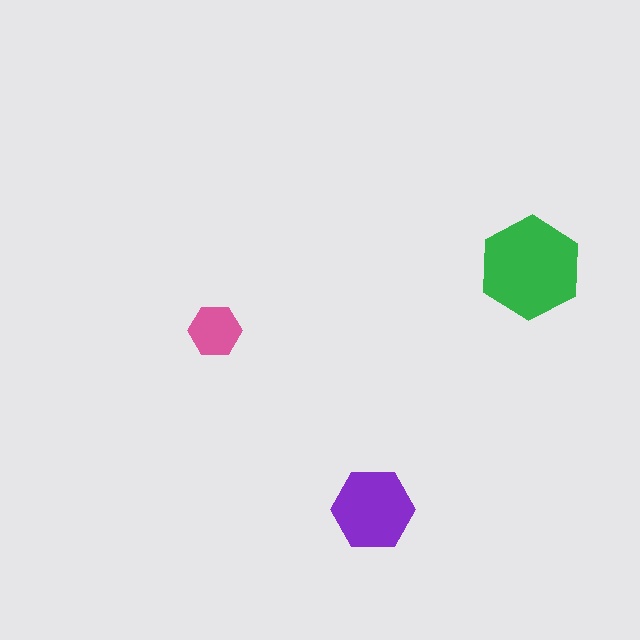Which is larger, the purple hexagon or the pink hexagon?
The purple one.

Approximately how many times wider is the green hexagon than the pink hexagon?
About 2 times wider.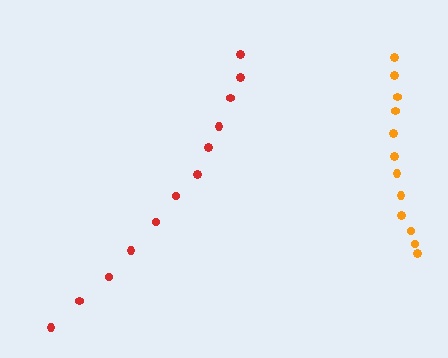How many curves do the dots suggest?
There are 2 distinct paths.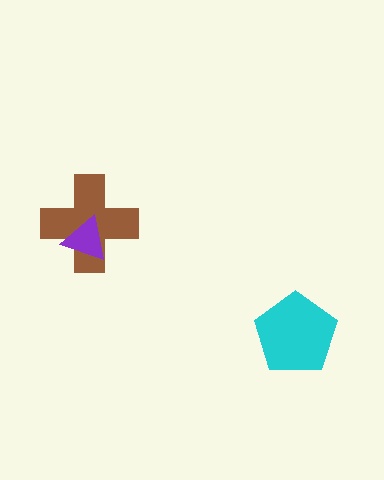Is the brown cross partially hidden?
Yes, it is partially covered by another shape.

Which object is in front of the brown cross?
The purple triangle is in front of the brown cross.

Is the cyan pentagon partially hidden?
No, no other shape covers it.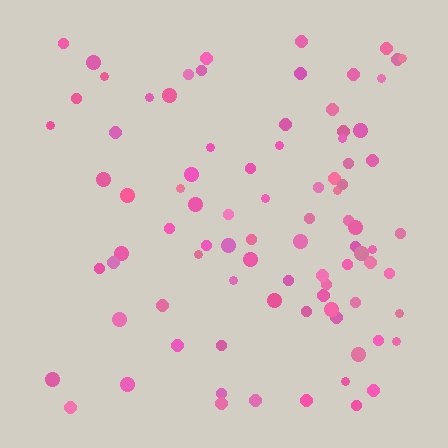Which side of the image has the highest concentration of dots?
The right.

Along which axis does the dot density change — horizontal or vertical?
Horizontal.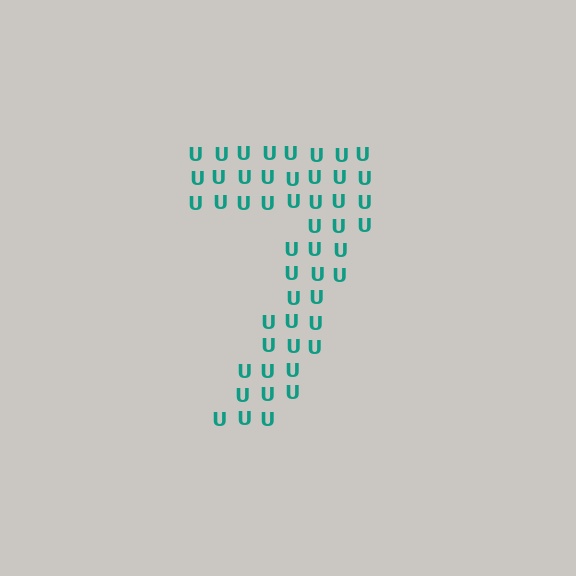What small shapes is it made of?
It is made of small letter U's.